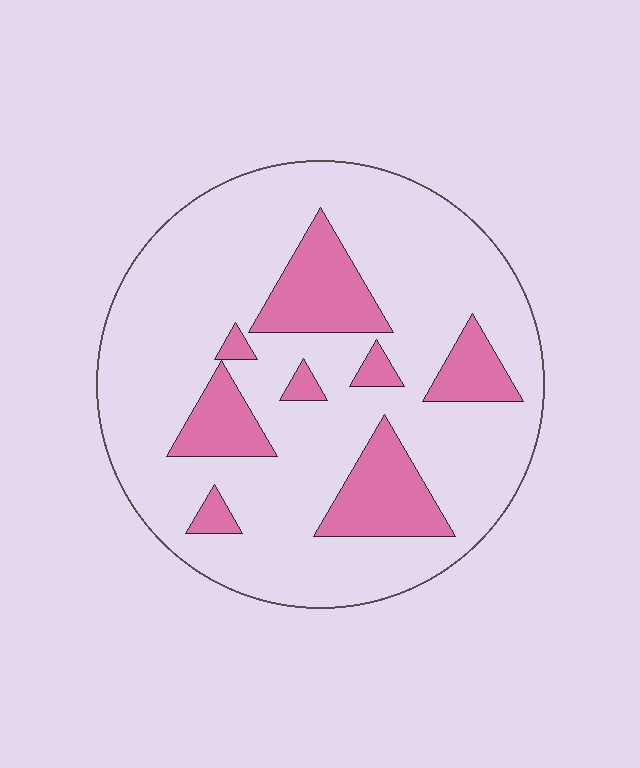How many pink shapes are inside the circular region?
8.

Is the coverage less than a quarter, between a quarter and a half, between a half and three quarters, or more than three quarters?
Less than a quarter.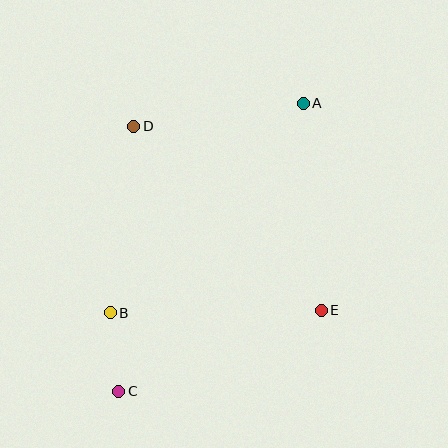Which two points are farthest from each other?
Points A and C are farthest from each other.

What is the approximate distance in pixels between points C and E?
The distance between C and E is approximately 218 pixels.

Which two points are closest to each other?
Points B and C are closest to each other.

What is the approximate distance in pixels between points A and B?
The distance between A and B is approximately 285 pixels.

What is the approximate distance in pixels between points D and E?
The distance between D and E is approximately 263 pixels.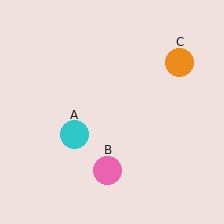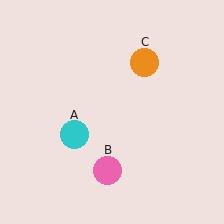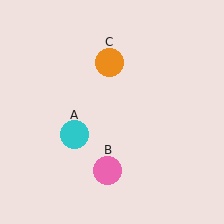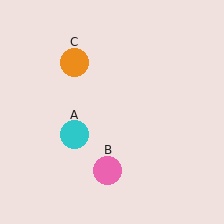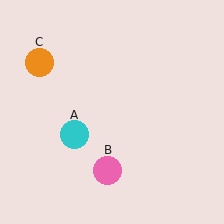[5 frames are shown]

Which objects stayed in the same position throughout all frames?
Cyan circle (object A) and pink circle (object B) remained stationary.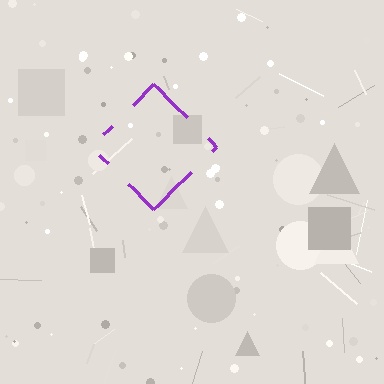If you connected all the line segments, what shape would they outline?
They would outline a diamond.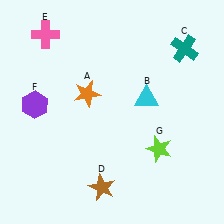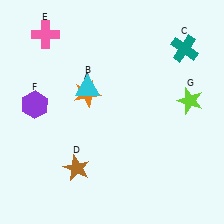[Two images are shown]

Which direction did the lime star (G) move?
The lime star (G) moved up.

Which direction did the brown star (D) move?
The brown star (D) moved left.